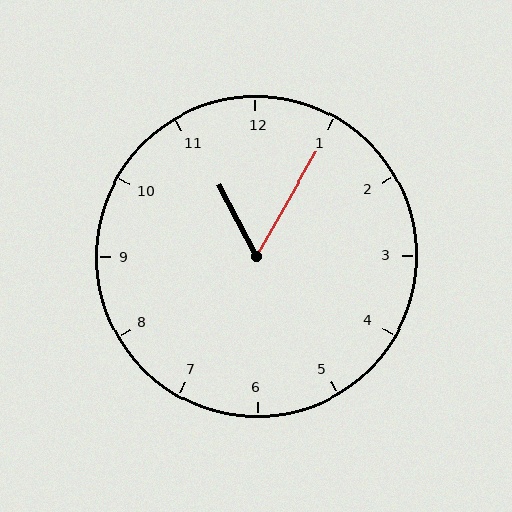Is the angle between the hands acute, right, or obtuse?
It is acute.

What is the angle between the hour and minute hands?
Approximately 58 degrees.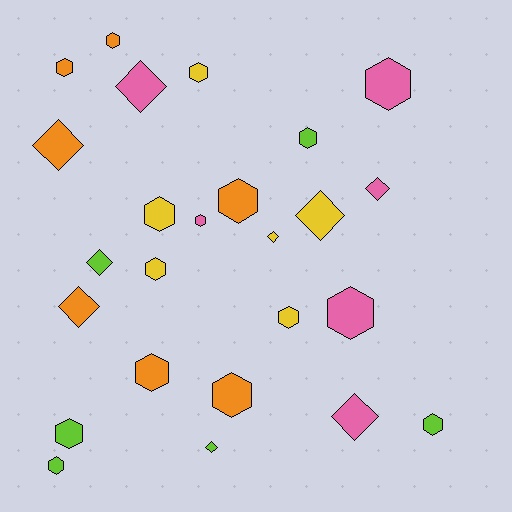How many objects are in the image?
There are 25 objects.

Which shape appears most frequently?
Hexagon, with 16 objects.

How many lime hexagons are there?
There are 4 lime hexagons.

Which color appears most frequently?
Orange, with 7 objects.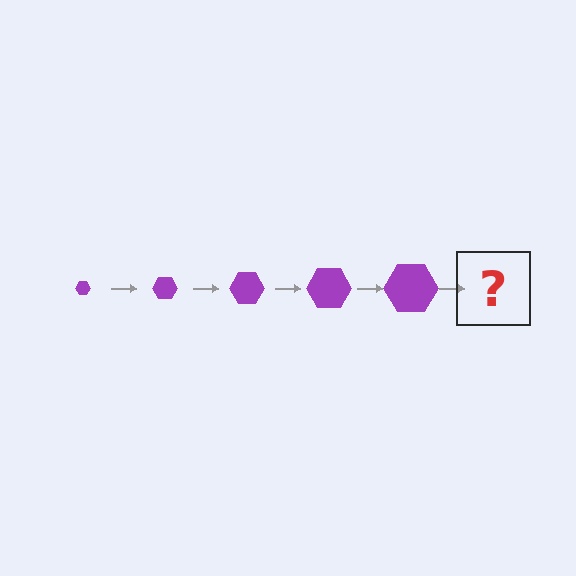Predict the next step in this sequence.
The next step is a purple hexagon, larger than the previous one.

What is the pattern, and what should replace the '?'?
The pattern is that the hexagon gets progressively larger each step. The '?' should be a purple hexagon, larger than the previous one.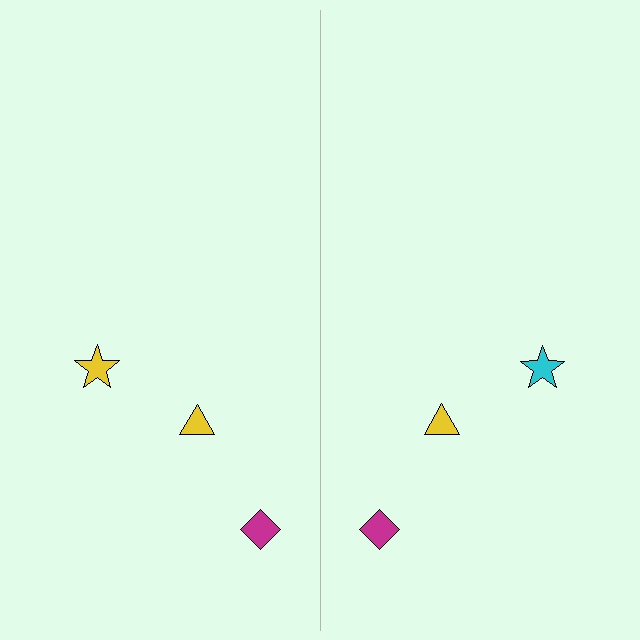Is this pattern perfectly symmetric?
No, the pattern is not perfectly symmetric. The cyan star on the right side breaks the symmetry — its mirror counterpart is yellow.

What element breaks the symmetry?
The cyan star on the right side breaks the symmetry — its mirror counterpart is yellow.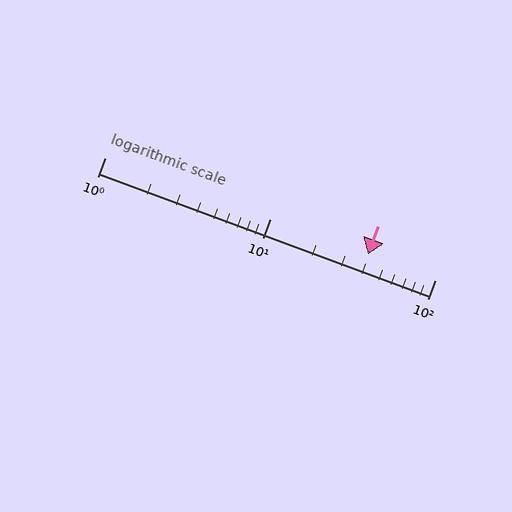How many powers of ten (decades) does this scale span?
The scale spans 2 decades, from 1 to 100.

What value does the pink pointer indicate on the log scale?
The pointer indicates approximately 39.